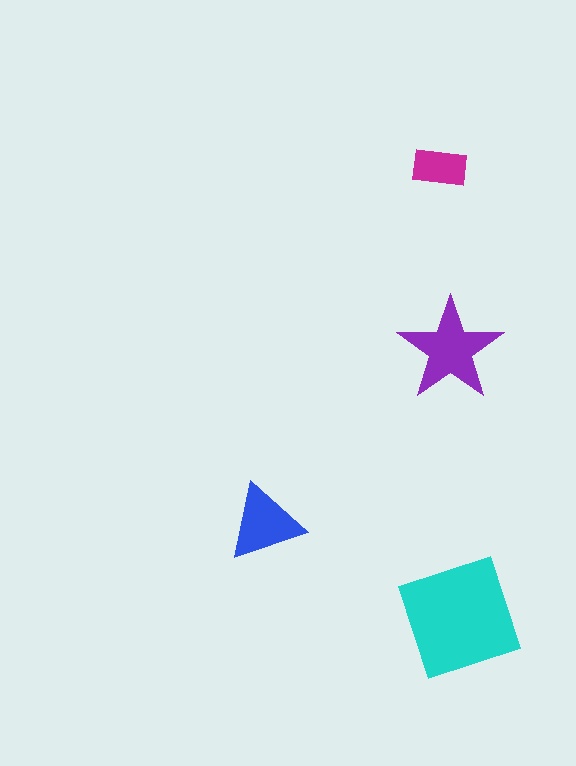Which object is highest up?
The magenta rectangle is topmost.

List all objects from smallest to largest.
The magenta rectangle, the blue triangle, the purple star, the cyan square.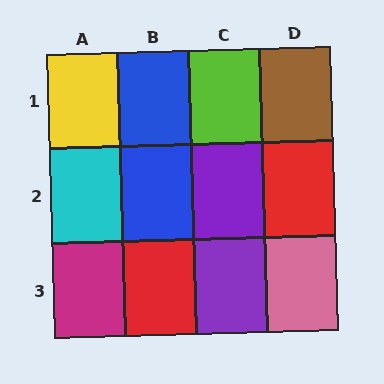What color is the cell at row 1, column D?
Brown.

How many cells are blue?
2 cells are blue.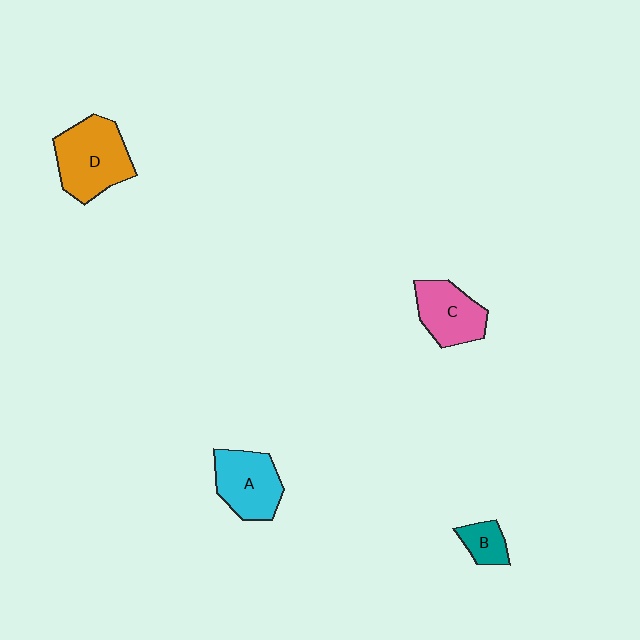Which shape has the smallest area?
Shape B (teal).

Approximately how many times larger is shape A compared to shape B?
Approximately 2.3 times.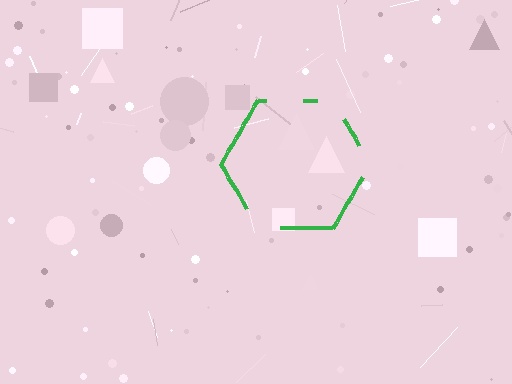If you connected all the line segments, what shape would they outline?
They would outline a hexagon.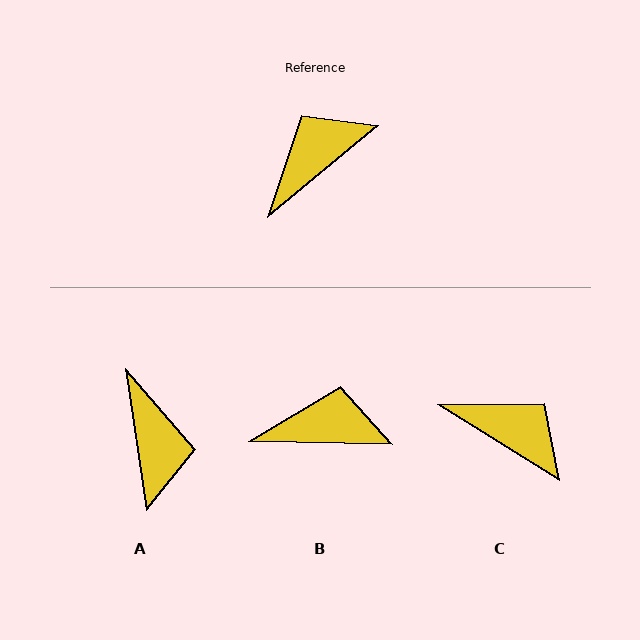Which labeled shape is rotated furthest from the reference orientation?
A, about 121 degrees away.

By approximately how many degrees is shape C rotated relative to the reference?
Approximately 71 degrees clockwise.